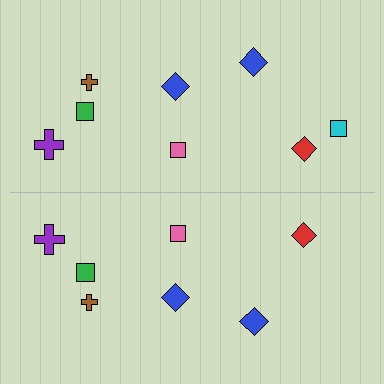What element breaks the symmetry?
A cyan square is missing from the bottom side.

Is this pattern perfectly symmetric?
No, the pattern is not perfectly symmetric. A cyan square is missing from the bottom side.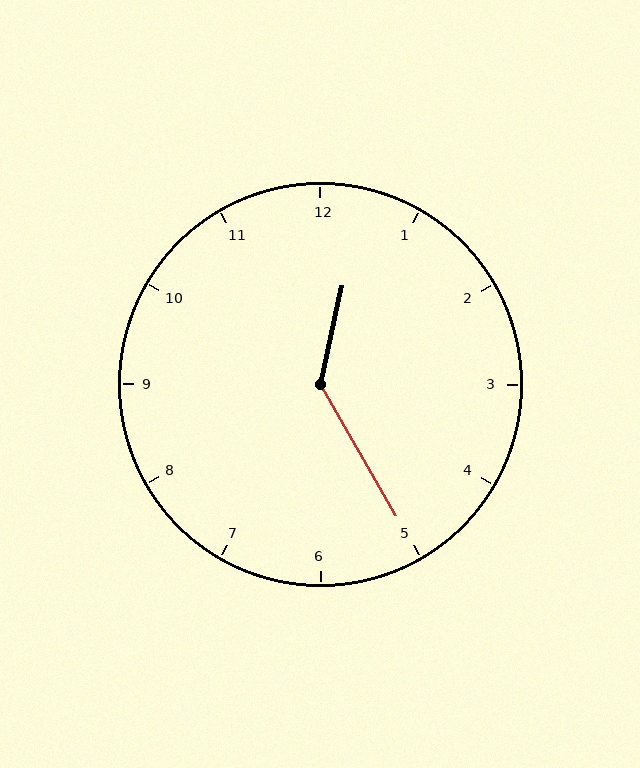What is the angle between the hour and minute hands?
Approximately 138 degrees.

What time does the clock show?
12:25.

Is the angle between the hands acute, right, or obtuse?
It is obtuse.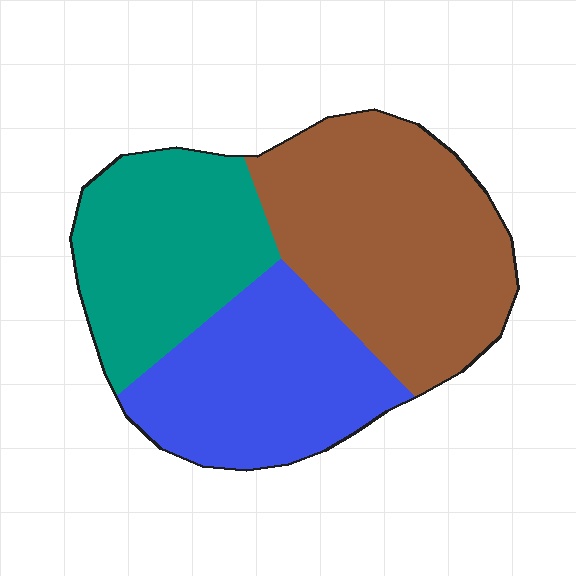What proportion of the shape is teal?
Teal takes up about one quarter (1/4) of the shape.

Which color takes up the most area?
Brown, at roughly 40%.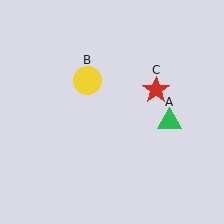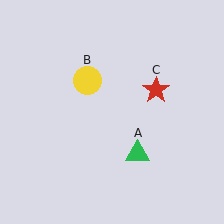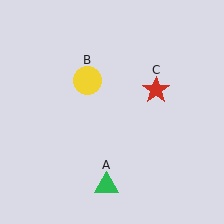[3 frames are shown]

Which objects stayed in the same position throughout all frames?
Yellow circle (object B) and red star (object C) remained stationary.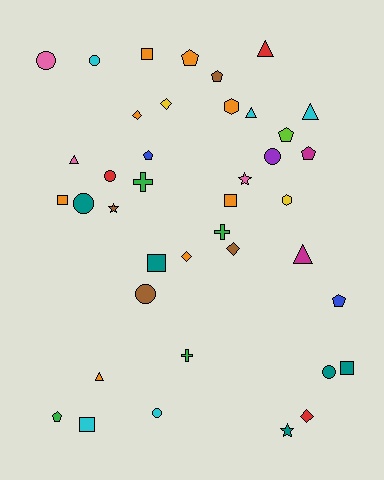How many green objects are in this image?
There are 4 green objects.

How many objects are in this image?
There are 40 objects.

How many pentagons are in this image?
There are 7 pentagons.